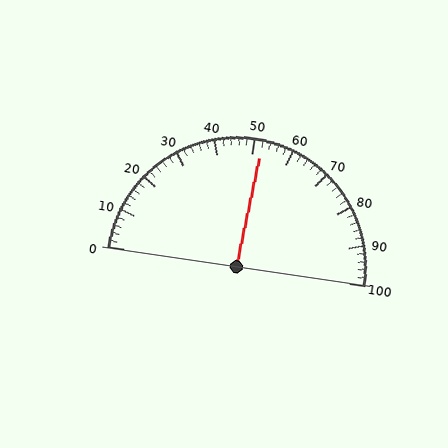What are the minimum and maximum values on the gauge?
The gauge ranges from 0 to 100.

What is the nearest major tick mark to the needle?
The nearest major tick mark is 50.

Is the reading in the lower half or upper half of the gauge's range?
The reading is in the upper half of the range (0 to 100).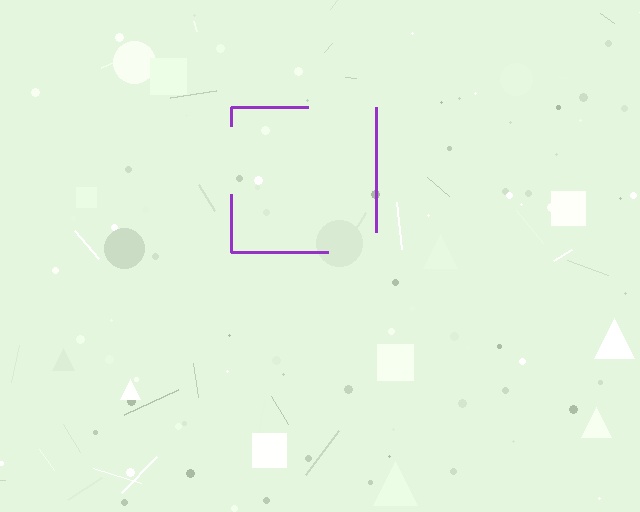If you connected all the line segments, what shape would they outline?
They would outline a square.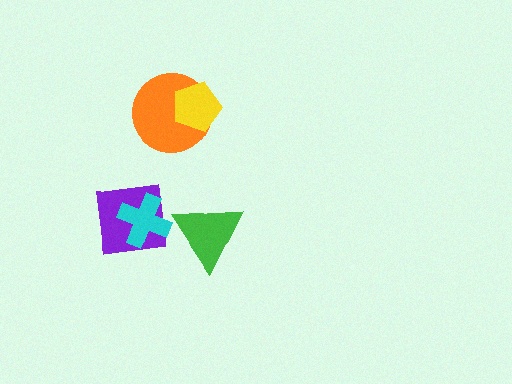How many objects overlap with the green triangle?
0 objects overlap with the green triangle.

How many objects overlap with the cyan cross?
1 object overlaps with the cyan cross.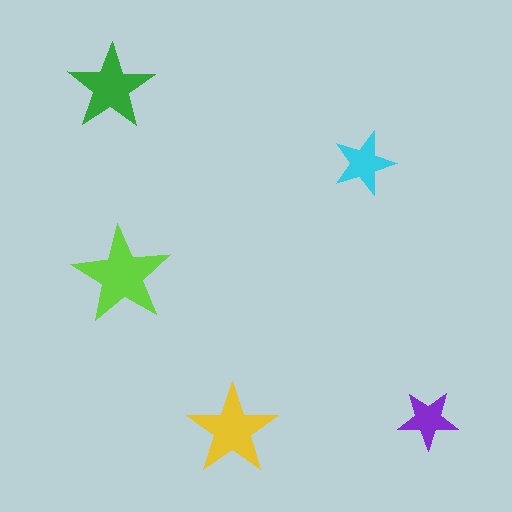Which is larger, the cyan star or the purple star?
The cyan one.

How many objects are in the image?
There are 5 objects in the image.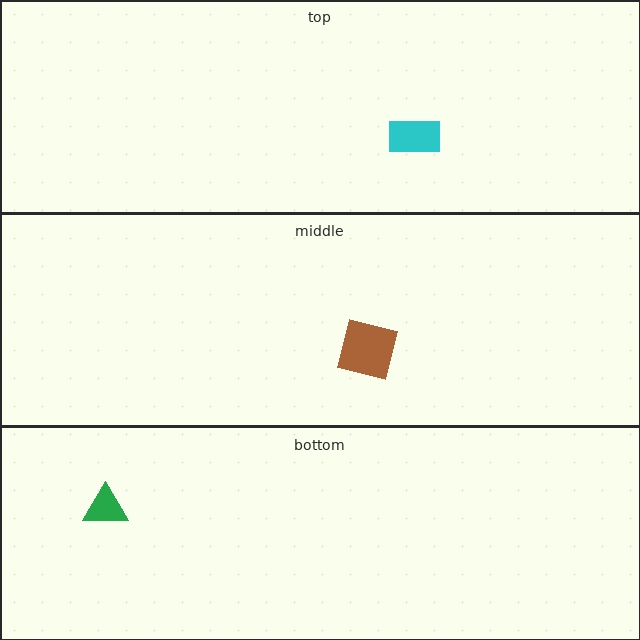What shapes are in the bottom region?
The green triangle.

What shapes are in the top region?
The cyan rectangle.